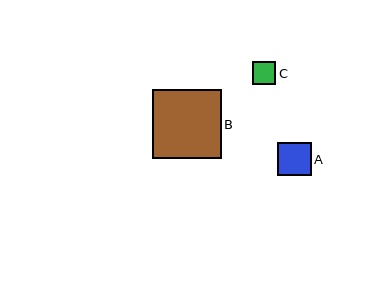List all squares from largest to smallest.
From largest to smallest: B, A, C.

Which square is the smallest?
Square C is the smallest with a size of approximately 23 pixels.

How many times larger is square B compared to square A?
Square B is approximately 2.0 times the size of square A.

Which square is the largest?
Square B is the largest with a size of approximately 69 pixels.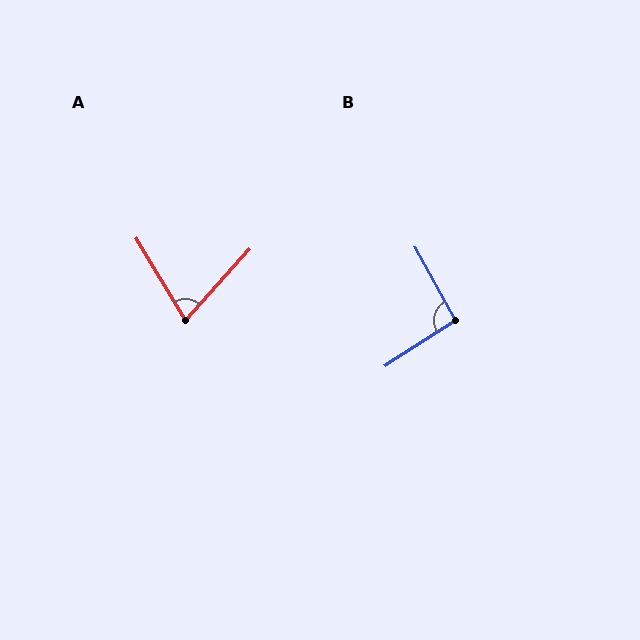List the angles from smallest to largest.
A (73°), B (94°).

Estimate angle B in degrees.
Approximately 94 degrees.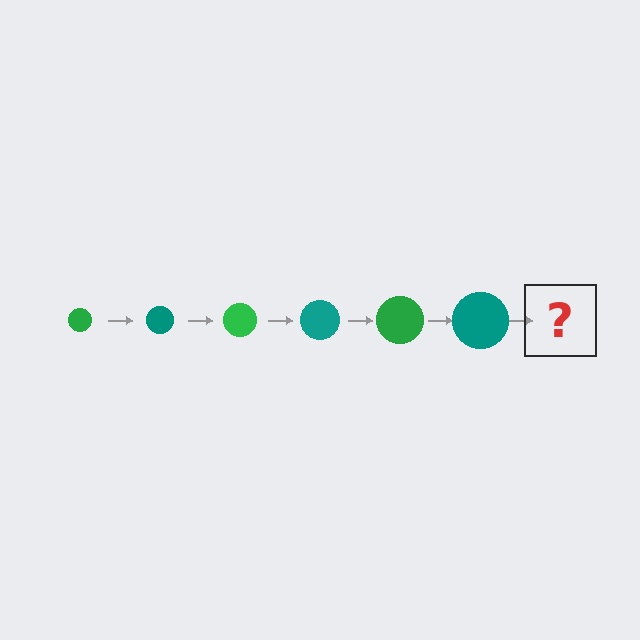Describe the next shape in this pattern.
It should be a green circle, larger than the previous one.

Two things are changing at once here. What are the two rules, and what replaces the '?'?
The two rules are that the circle grows larger each step and the color cycles through green and teal. The '?' should be a green circle, larger than the previous one.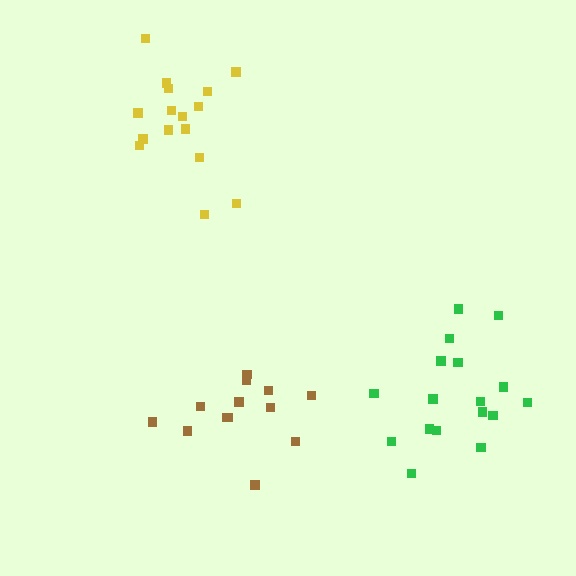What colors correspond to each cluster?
The clusters are colored: yellow, brown, green.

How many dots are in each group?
Group 1: 16 dots, Group 2: 13 dots, Group 3: 17 dots (46 total).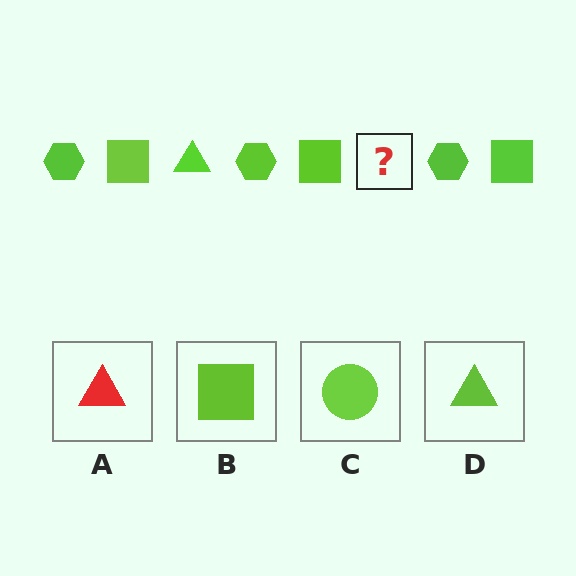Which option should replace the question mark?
Option D.